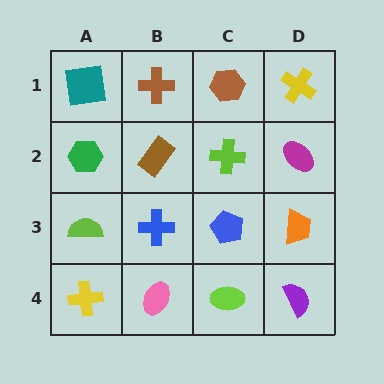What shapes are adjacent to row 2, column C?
A brown hexagon (row 1, column C), a blue pentagon (row 3, column C), a brown rectangle (row 2, column B), a magenta ellipse (row 2, column D).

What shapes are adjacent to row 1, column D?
A magenta ellipse (row 2, column D), a brown hexagon (row 1, column C).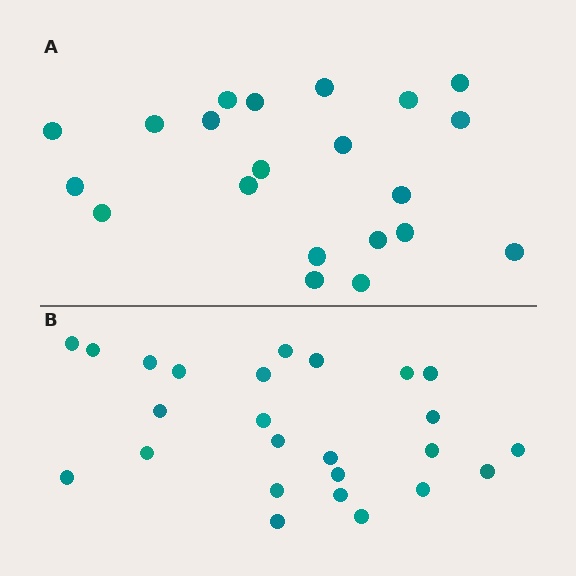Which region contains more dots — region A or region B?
Region B (the bottom region) has more dots.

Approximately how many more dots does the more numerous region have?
Region B has about 4 more dots than region A.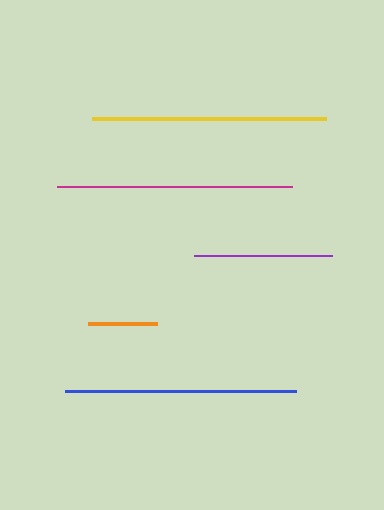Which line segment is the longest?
The magenta line is the longest at approximately 236 pixels.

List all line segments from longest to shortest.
From longest to shortest: magenta, yellow, blue, purple, orange.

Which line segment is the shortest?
The orange line is the shortest at approximately 69 pixels.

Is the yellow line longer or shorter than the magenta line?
The magenta line is longer than the yellow line.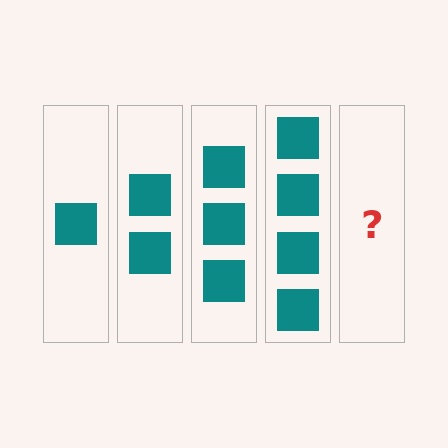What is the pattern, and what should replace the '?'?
The pattern is that each step adds one more square. The '?' should be 5 squares.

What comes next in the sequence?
The next element should be 5 squares.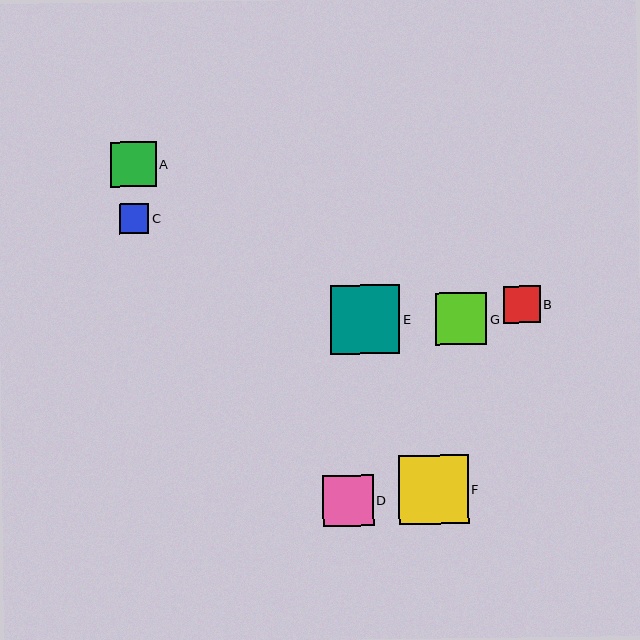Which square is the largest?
Square E is the largest with a size of approximately 69 pixels.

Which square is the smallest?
Square C is the smallest with a size of approximately 30 pixels.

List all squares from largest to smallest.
From largest to smallest: E, F, G, D, A, B, C.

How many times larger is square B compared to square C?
Square B is approximately 1.2 times the size of square C.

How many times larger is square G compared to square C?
Square G is approximately 1.7 times the size of square C.